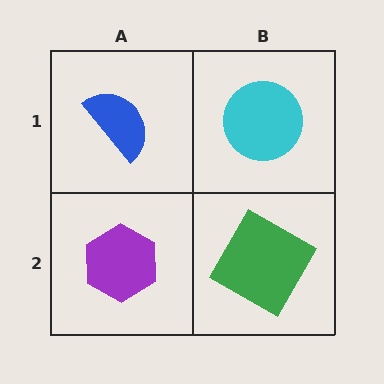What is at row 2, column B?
A green diamond.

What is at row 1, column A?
A blue semicircle.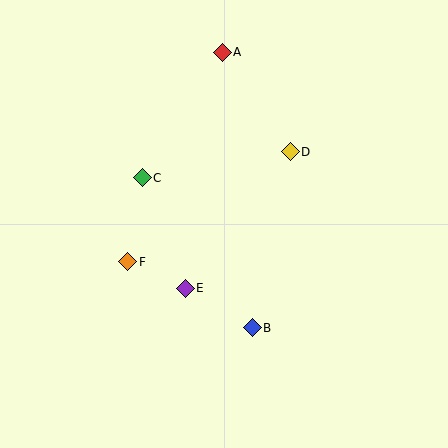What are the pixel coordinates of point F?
Point F is at (128, 262).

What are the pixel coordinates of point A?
Point A is at (222, 52).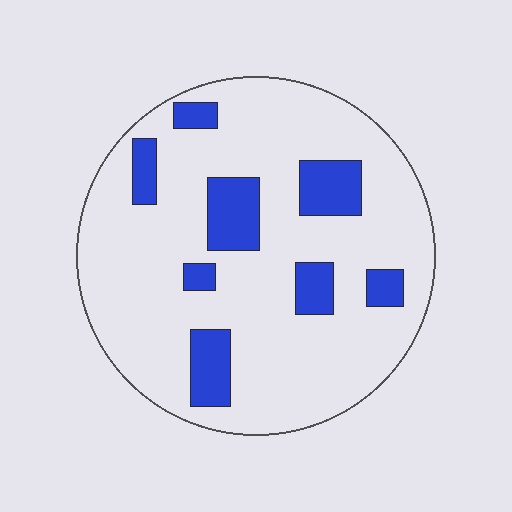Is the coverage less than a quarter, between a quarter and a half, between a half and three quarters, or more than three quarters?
Less than a quarter.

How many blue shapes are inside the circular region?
8.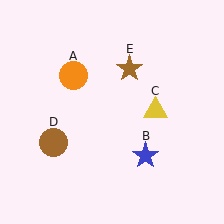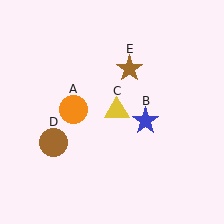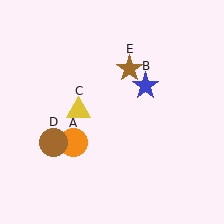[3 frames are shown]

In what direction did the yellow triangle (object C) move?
The yellow triangle (object C) moved left.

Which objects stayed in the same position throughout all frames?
Brown circle (object D) and brown star (object E) remained stationary.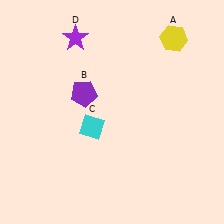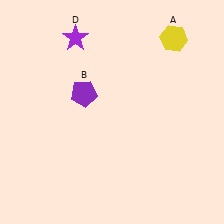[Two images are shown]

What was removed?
The cyan diamond (C) was removed in Image 2.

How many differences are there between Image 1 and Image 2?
There is 1 difference between the two images.